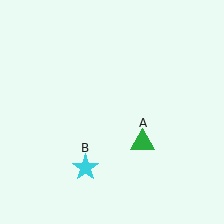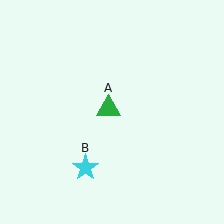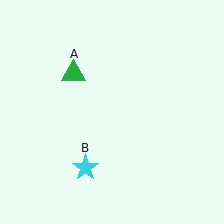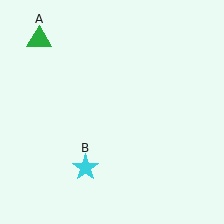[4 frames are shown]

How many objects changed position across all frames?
1 object changed position: green triangle (object A).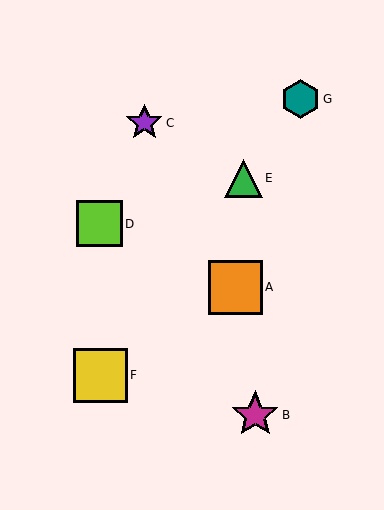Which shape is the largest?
The orange square (labeled A) is the largest.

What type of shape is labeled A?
Shape A is an orange square.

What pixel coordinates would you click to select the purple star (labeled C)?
Click at (144, 123) to select the purple star C.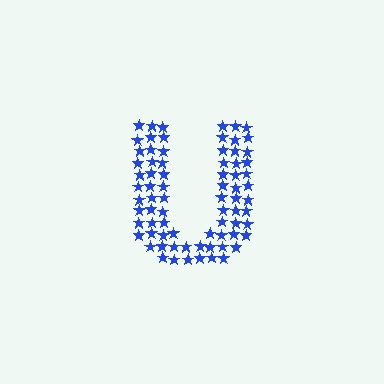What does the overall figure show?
The overall figure shows the letter U.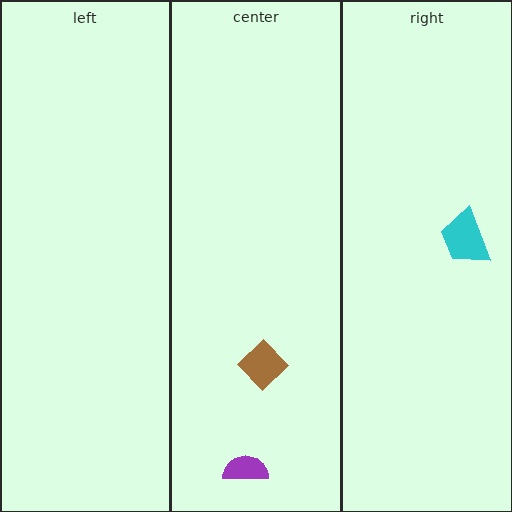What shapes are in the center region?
The purple semicircle, the brown diamond.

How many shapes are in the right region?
1.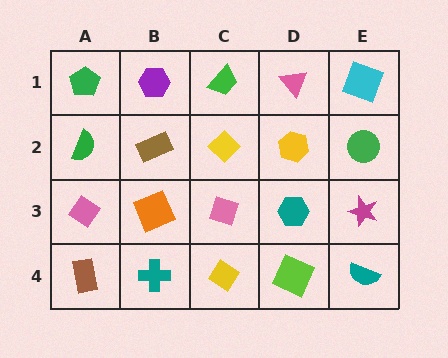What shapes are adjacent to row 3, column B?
A brown rectangle (row 2, column B), a teal cross (row 4, column B), a pink diamond (row 3, column A), a pink diamond (row 3, column C).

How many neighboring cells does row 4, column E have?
2.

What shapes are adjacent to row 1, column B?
A brown rectangle (row 2, column B), a green pentagon (row 1, column A), a green trapezoid (row 1, column C).